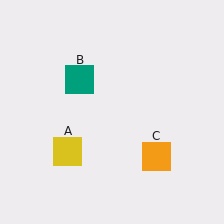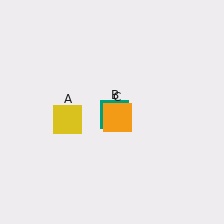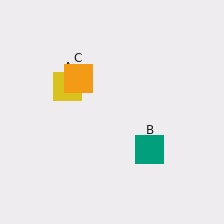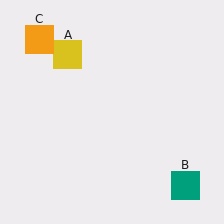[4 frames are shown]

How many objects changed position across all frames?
3 objects changed position: yellow square (object A), teal square (object B), orange square (object C).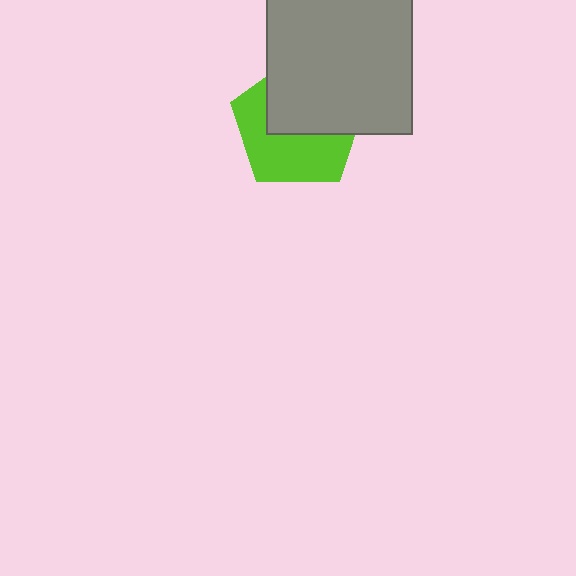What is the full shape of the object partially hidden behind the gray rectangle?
The partially hidden object is a lime pentagon.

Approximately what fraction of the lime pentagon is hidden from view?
Roughly 50% of the lime pentagon is hidden behind the gray rectangle.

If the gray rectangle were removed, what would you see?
You would see the complete lime pentagon.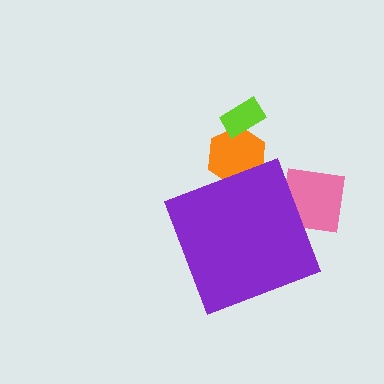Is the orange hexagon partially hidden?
Yes, the orange hexagon is partially hidden behind the purple diamond.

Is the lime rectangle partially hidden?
No, the lime rectangle is fully visible.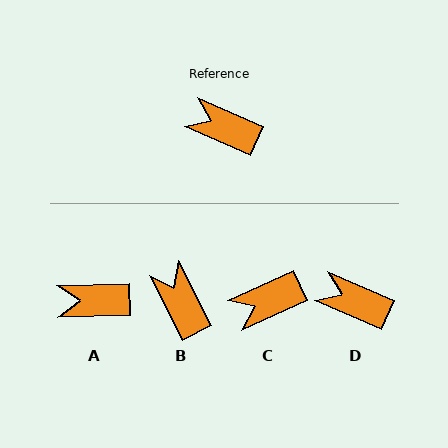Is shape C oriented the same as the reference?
No, it is off by about 48 degrees.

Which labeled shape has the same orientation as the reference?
D.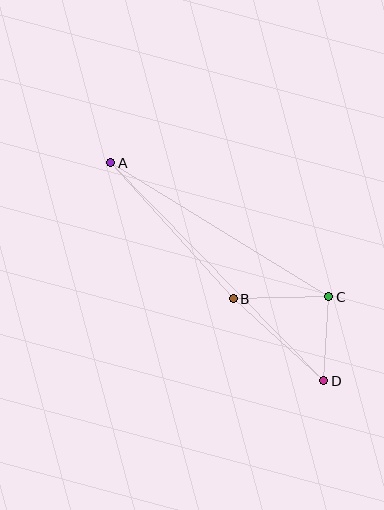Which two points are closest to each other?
Points C and D are closest to each other.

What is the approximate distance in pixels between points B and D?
The distance between B and D is approximately 122 pixels.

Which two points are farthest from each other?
Points A and D are farthest from each other.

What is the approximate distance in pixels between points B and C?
The distance between B and C is approximately 96 pixels.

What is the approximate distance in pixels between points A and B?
The distance between A and B is approximately 183 pixels.